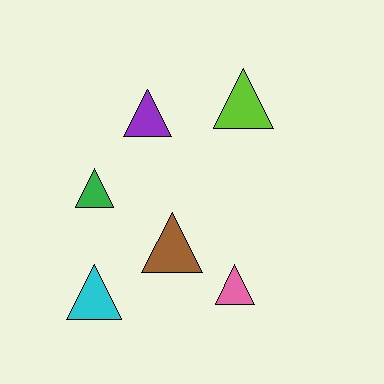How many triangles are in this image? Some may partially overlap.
There are 6 triangles.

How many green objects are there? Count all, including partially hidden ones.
There is 1 green object.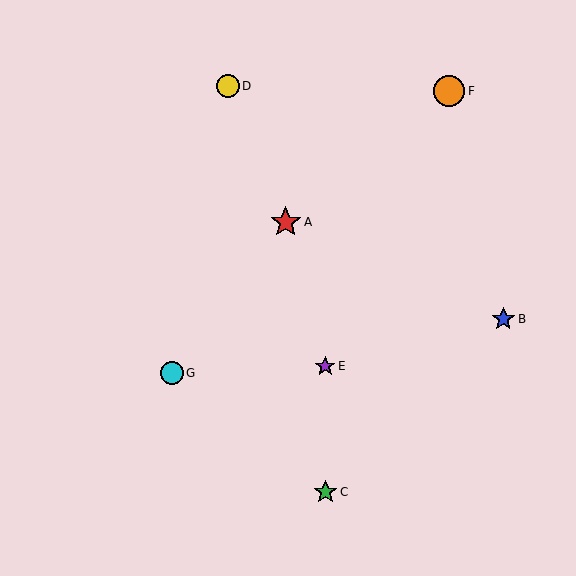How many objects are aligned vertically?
2 objects (C, E) are aligned vertically.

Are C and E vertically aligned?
Yes, both are at x≈325.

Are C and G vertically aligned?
No, C is at x≈325 and G is at x≈172.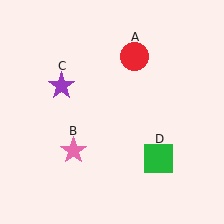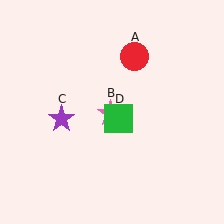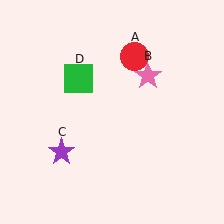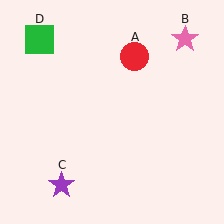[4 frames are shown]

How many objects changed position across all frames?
3 objects changed position: pink star (object B), purple star (object C), green square (object D).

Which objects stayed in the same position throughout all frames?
Red circle (object A) remained stationary.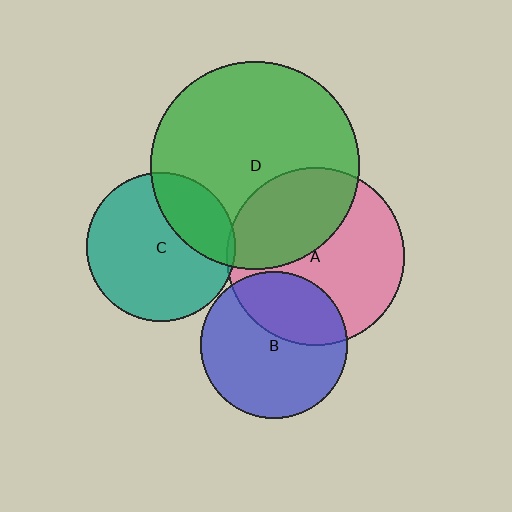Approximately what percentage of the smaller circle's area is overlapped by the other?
Approximately 40%.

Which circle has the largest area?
Circle D (green).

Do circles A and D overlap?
Yes.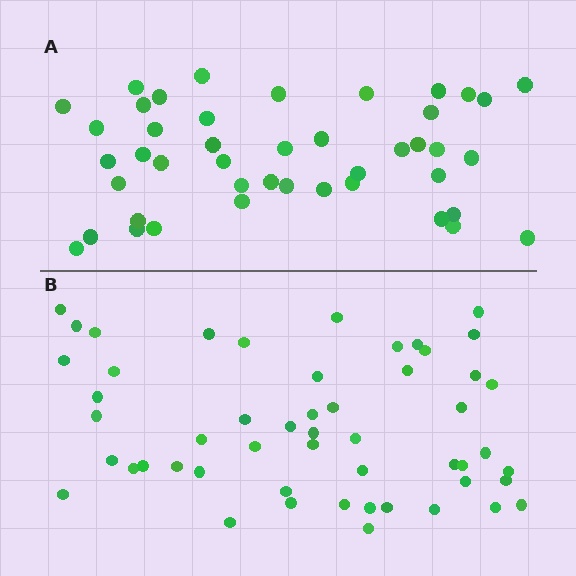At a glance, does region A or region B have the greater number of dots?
Region B (the bottom region) has more dots.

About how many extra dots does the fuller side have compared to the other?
Region B has roughly 8 or so more dots than region A.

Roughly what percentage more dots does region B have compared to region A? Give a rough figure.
About 20% more.